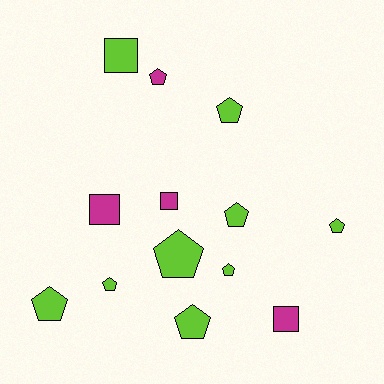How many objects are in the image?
There are 13 objects.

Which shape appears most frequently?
Pentagon, with 9 objects.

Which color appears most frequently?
Lime, with 9 objects.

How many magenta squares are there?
There are 3 magenta squares.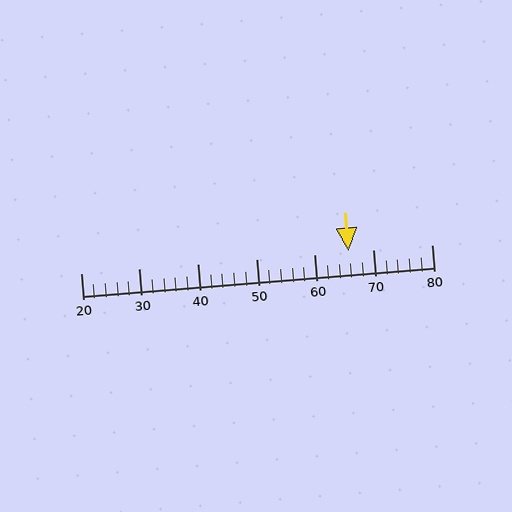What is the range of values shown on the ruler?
The ruler shows values from 20 to 80.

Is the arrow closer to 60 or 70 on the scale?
The arrow is closer to 70.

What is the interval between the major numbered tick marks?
The major tick marks are spaced 10 units apart.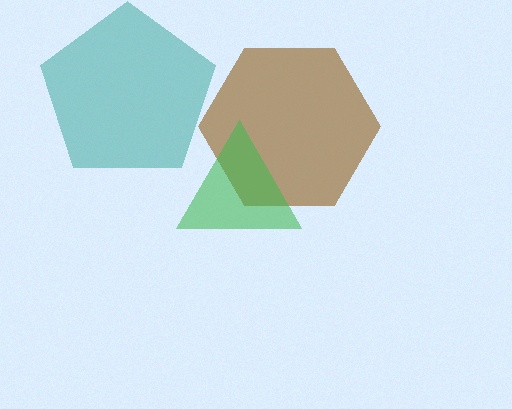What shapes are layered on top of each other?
The layered shapes are: a teal pentagon, a brown hexagon, a green triangle.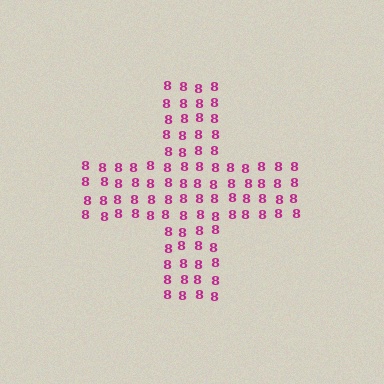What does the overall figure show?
The overall figure shows a cross.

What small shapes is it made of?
It is made of small digit 8's.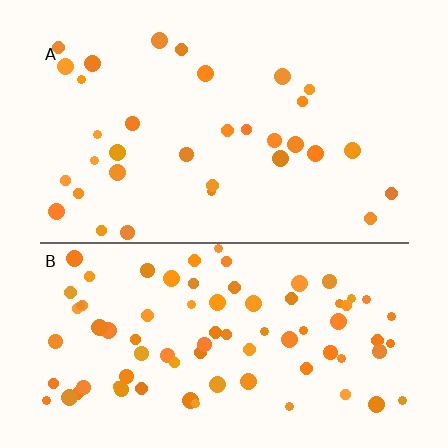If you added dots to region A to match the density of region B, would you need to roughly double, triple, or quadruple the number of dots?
Approximately double.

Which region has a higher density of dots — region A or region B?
B (the bottom).